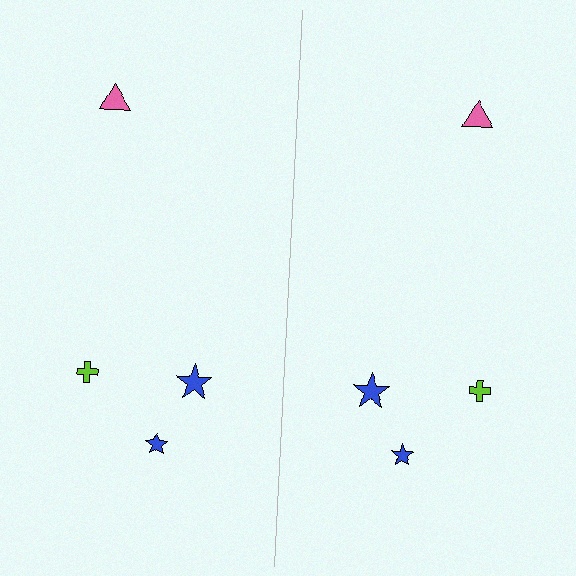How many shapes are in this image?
There are 8 shapes in this image.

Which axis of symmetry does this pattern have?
The pattern has a vertical axis of symmetry running through the center of the image.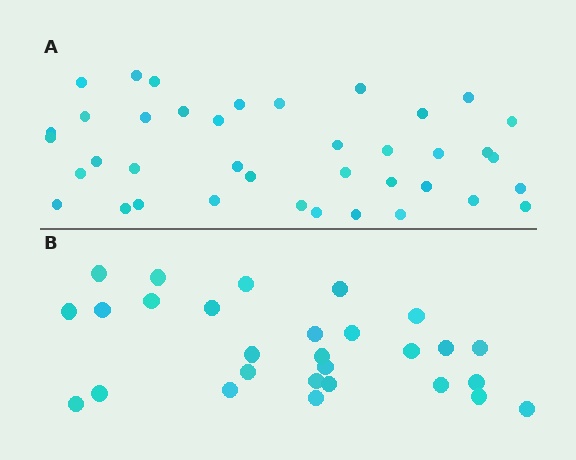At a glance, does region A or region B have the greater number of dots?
Region A (the top region) has more dots.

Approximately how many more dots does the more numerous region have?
Region A has roughly 12 or so more dots than region B.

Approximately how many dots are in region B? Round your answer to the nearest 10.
About 30 dots. (The exact count is 28, which rounds to 30.)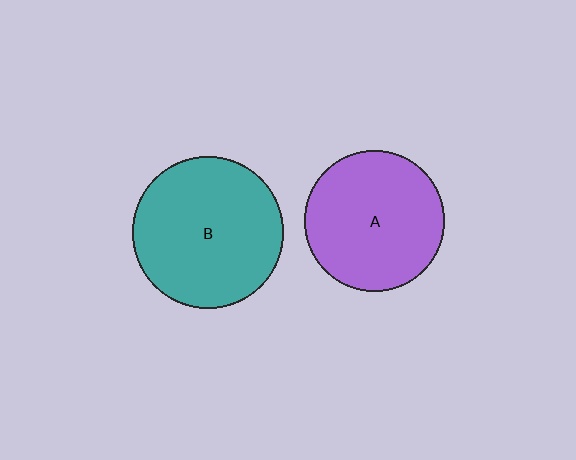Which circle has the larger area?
Circle B (teal).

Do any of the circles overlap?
No, none of the circles overlap.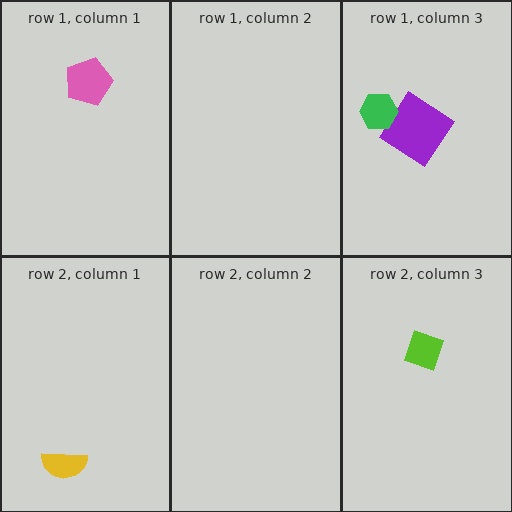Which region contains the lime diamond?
The row 2, column 3 region.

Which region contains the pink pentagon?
The row 1, column 1 region.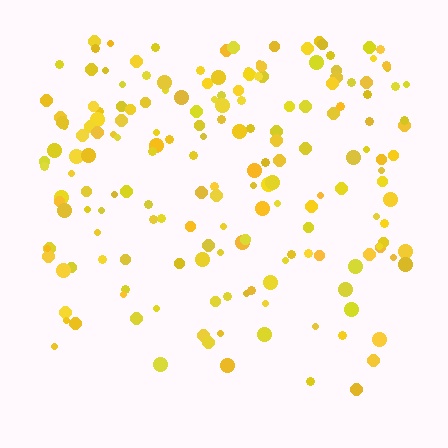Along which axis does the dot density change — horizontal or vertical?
Vertical.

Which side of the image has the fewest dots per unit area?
The bottom.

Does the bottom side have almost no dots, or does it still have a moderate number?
Still a moderate number, just noticeably fewer than the top.